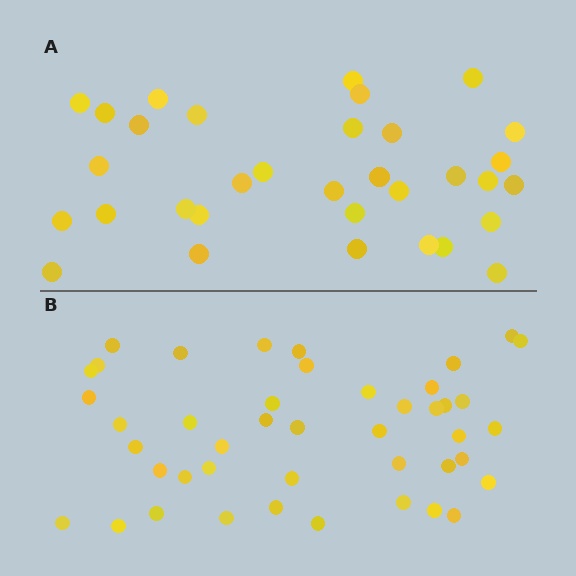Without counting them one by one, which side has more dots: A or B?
Region B (the bottom region) has more dots.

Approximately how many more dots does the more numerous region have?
Region B has roughly 12 or so more dots than region A.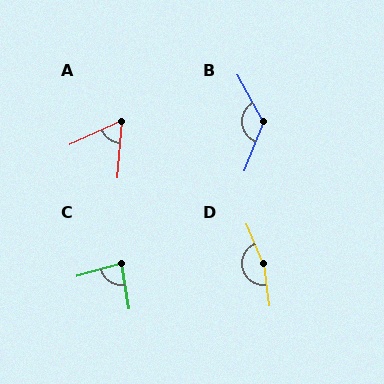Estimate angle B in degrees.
Approximately 129 degrees.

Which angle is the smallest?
A, at approximately 60 degrees.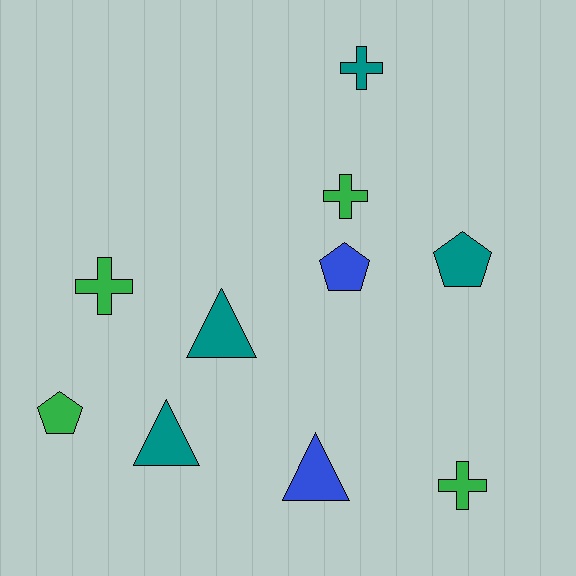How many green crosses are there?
There are 3 green crosses.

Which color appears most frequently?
Teal, with 4 objects.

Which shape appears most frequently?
Cross, with 4 objects.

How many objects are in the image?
There are 10 objects.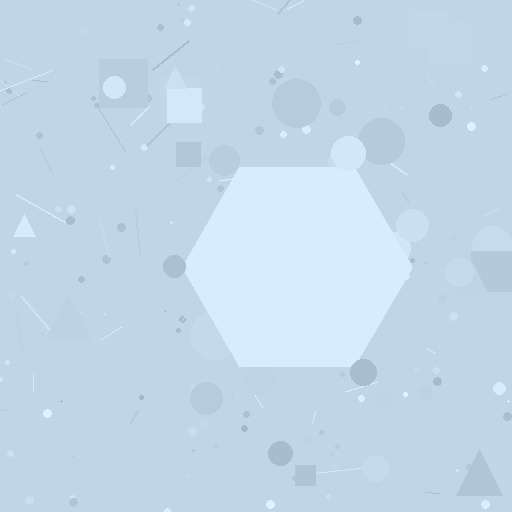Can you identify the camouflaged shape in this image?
The camouflaged shape is a hexagon.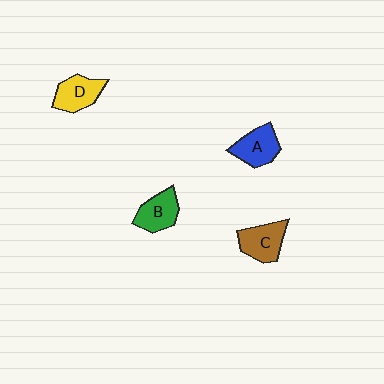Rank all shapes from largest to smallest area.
From largest to smallest: C (brown), A (blue), D (yellow), B (green).